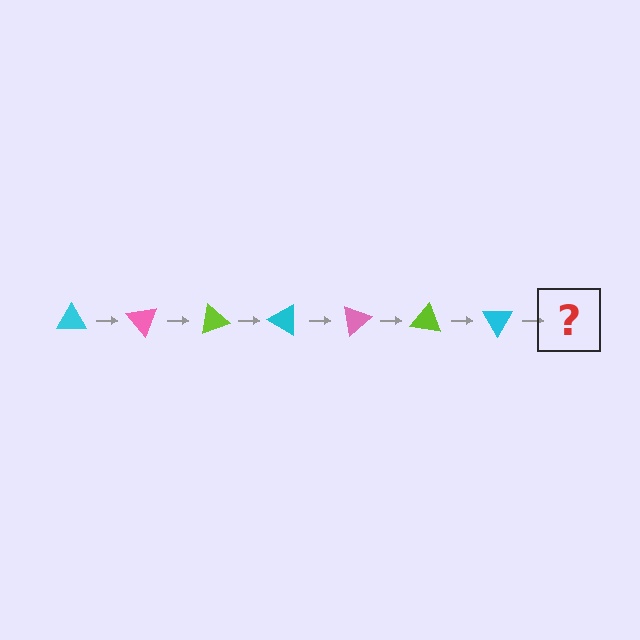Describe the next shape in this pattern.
It should be a pink triangle, rotated 350 degrees from the start.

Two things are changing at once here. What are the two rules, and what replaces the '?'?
The two rules are that it rotates 50 degrees each step and the color cycles through cyan, pink, and lime. The '?' should be a pink triangle, rotated 350 degrees from the start.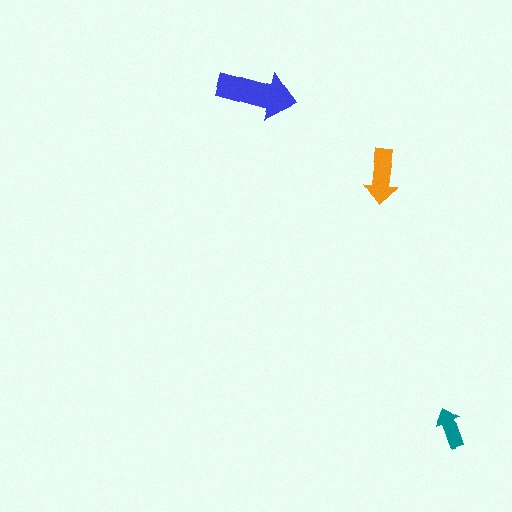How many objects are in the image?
There are 3 objects in the image.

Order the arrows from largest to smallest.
the blue one, the orange one, the teal one.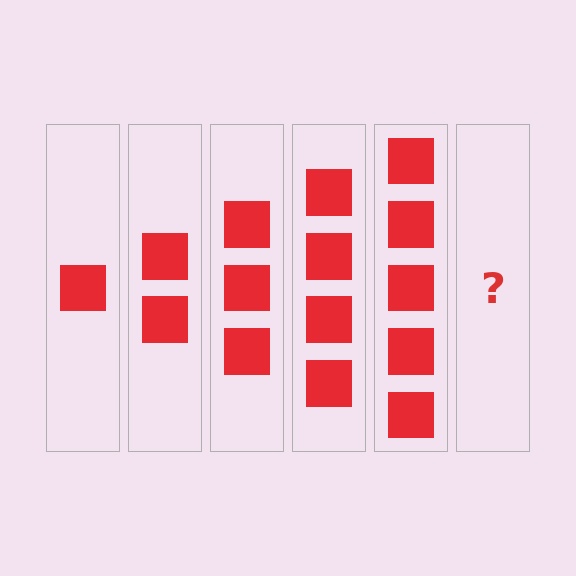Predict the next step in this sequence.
The next step is 6 squares.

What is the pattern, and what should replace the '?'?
The pattern is that each step adds one more square. The '?' should be 6 squares.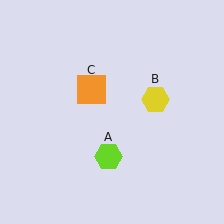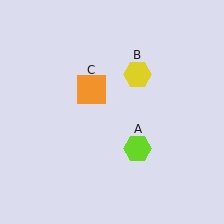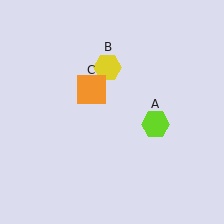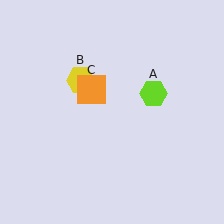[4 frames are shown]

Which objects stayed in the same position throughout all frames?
Orange square (object C) remained stationary.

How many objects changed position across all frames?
2 objects changed position: lime hexagon (object A), yellow hexagon (object B).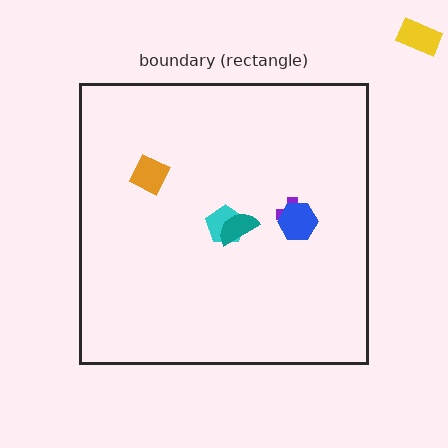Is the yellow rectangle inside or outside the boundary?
Outside.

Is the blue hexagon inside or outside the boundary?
Inside.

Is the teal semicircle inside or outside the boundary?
Inside.